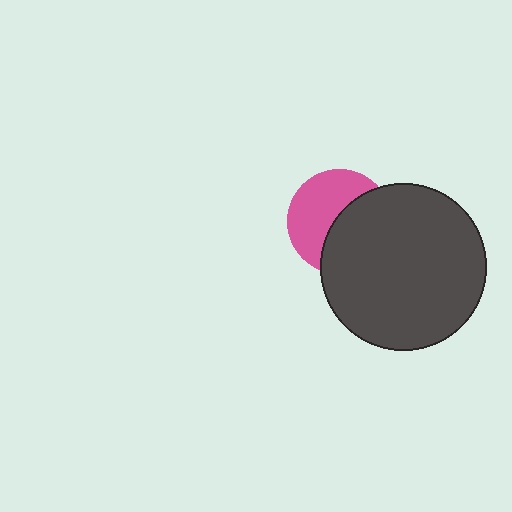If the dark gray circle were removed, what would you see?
You would see the complete pink circle.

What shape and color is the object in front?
The object in front is a dark gray circle.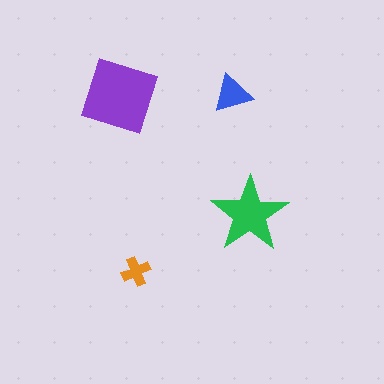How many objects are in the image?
There are 4 objects in the image.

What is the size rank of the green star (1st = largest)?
2nd.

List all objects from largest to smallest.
The purple diamond, the green star, the blue triangle, the orange cross.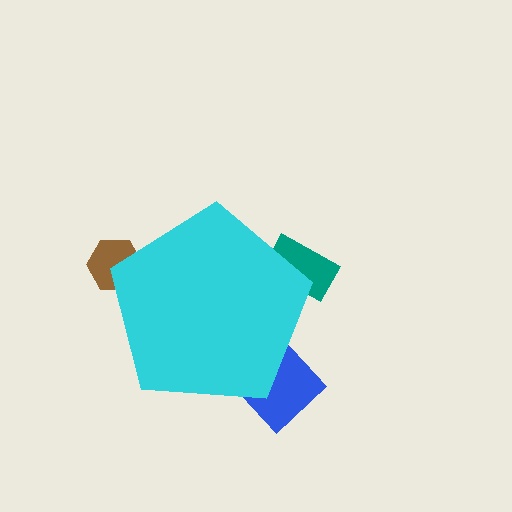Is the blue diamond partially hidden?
Yes, the blue diamond is partially hidden behind the cyan pentagon.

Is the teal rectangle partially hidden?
Yes, the teal rectangle is partially hidden behind the cyan pentagon.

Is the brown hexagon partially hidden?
Yes, the brown hexagon is partially hidden behind the cyan pentagon.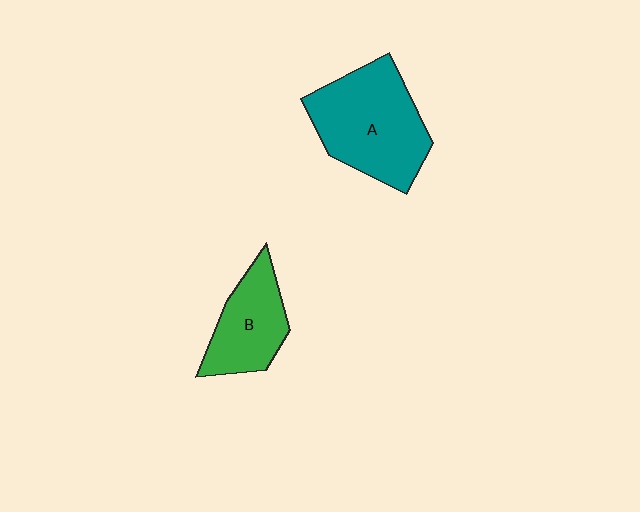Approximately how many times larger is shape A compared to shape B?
Approximately 1.6 times.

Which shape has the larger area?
Shape A (teal).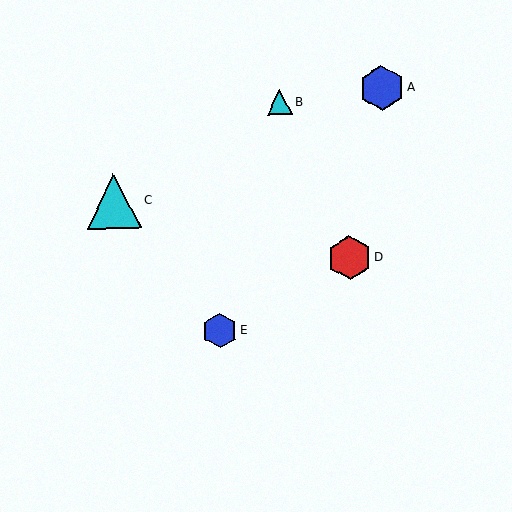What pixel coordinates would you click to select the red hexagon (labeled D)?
Click at (349, 258) to select the red hexagon D.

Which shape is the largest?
The cyan triangle (labeled C) is the largest.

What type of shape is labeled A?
Shape A is a blue hexagon.